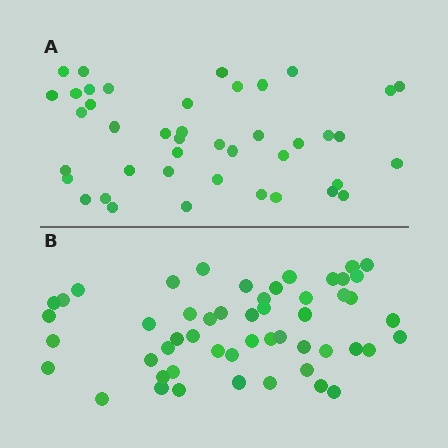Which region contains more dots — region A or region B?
Region B (the bottom region) has more dots.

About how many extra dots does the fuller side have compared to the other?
Region B has roughly 10 or so more dots than region A.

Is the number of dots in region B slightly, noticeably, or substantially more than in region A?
Region B has only slightly more — the two regions are fairly close. The ratio is roughly 1.2 to 1.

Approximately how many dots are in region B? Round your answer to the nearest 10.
About 50 dots. (The exact count is 52, which rounds to 50.)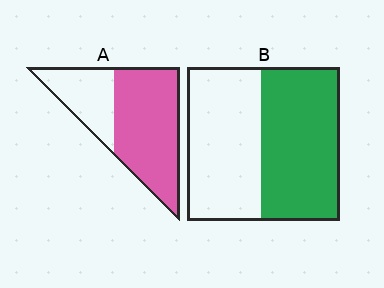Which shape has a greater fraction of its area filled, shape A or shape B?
Shape A.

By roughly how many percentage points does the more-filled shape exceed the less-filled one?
By roughly 15 percentage points (A over B).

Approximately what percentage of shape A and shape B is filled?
A is approximately 65% and B is approximately 50%.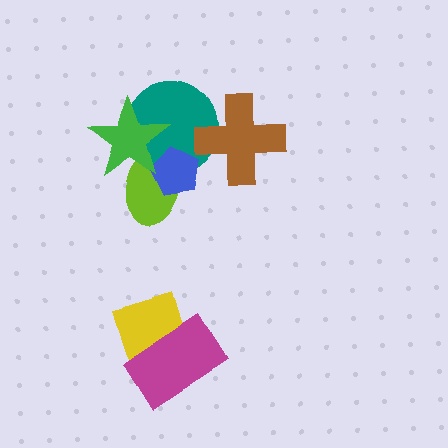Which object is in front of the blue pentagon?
The green star is in front of the blue pentagon.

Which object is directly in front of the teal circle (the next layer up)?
The blue pentagon is directly in front of the teal circle.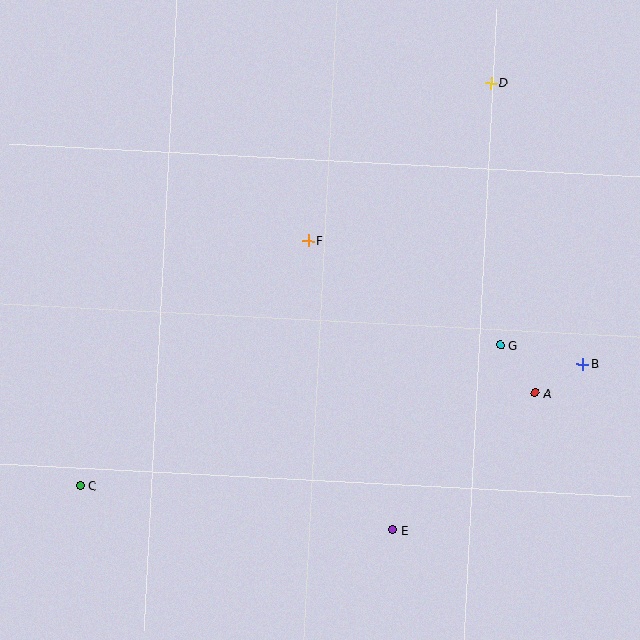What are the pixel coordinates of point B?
Point B is at (583, 364).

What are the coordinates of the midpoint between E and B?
The midpoint between E and B is at (488, 447).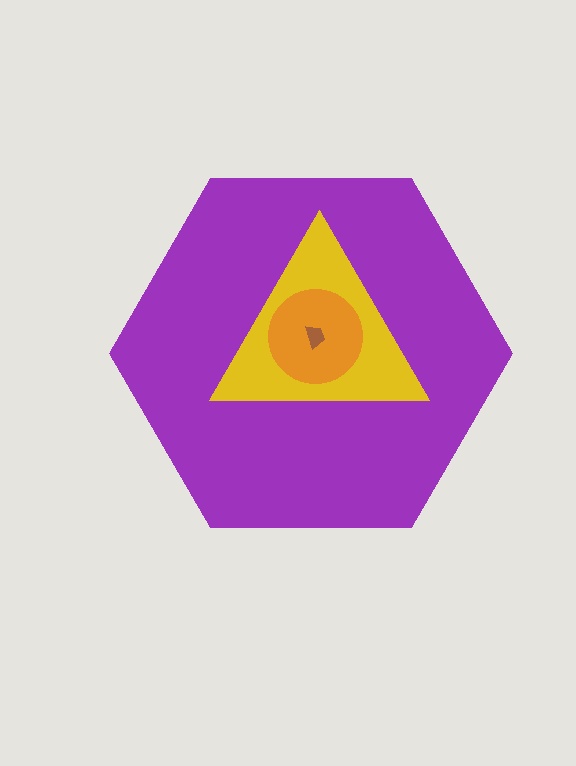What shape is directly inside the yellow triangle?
The orange circle.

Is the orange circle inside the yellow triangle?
Yes.